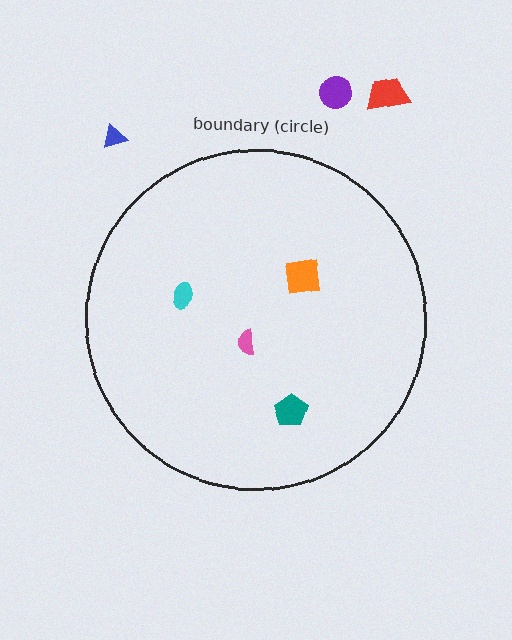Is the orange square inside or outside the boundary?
Inside.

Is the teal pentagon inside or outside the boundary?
Inside.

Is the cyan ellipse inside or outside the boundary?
Inside.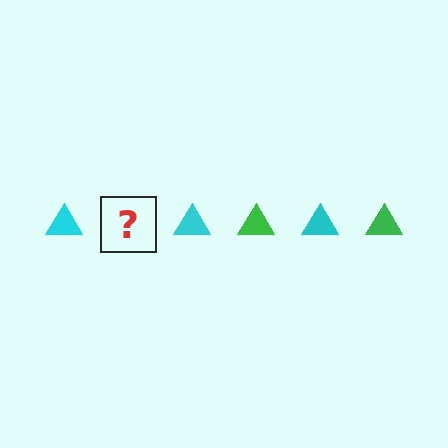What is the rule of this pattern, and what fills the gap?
The rule is that the pattern cycles through cyan, green triangles. The gap should be filled with a green triangle.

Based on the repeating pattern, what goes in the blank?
The blank should be a green triangle.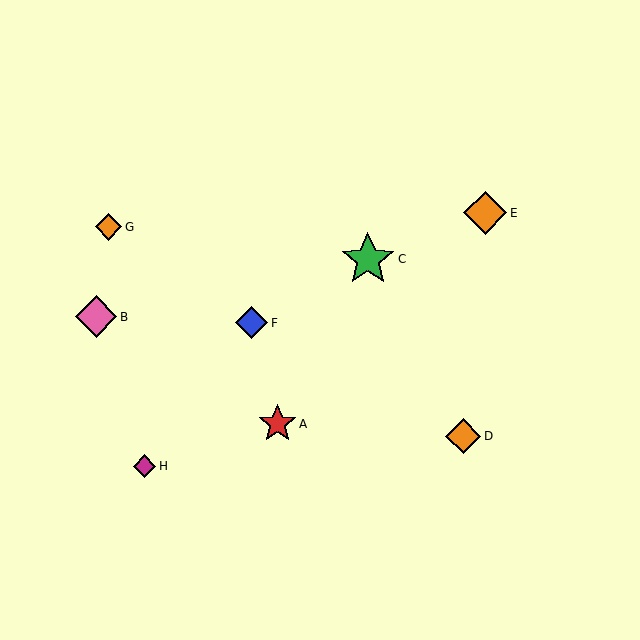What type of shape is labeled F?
Shape F is a blue diamond.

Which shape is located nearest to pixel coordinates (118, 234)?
The orange diamond (labeled G) at (108, 227) is nearest to that location.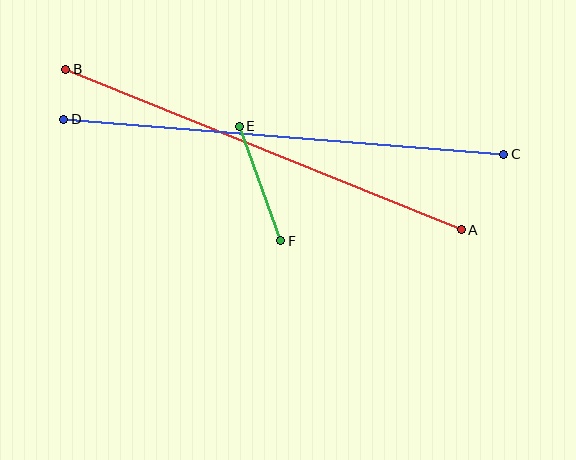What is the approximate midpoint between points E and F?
The midpoint is at approximately (260, 183) pixels.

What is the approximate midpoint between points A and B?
The midpoint is at approximately (264, 149) pixels.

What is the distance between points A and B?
The distance is approximately 427 pixels.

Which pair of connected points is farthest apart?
Points C and D are farthest apart.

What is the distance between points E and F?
The distance is approximately 122 pixels.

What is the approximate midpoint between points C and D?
The midpoint is at approximately (284, 137) pixels.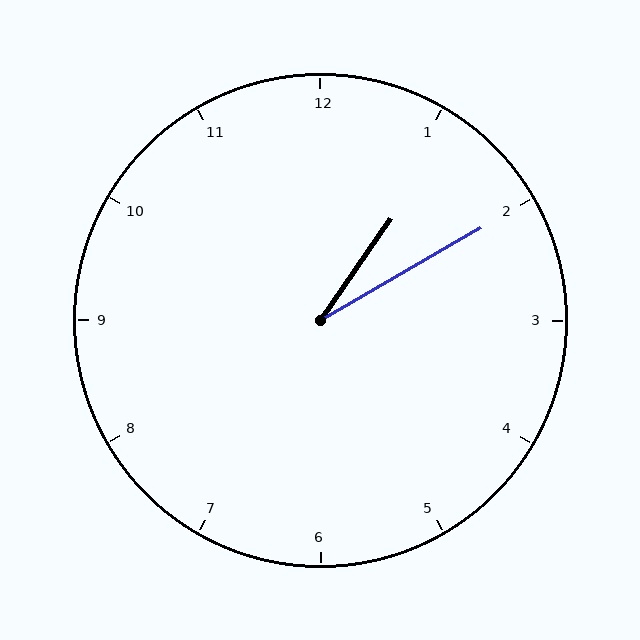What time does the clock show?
1:10.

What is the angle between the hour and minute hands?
Approximately 25 degrees.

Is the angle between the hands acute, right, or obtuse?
It is acute.